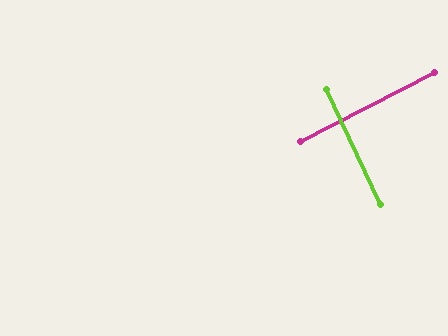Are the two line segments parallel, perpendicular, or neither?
Perpendicular — they meet at approximately 88°.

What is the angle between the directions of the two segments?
Approximately 88 degrees.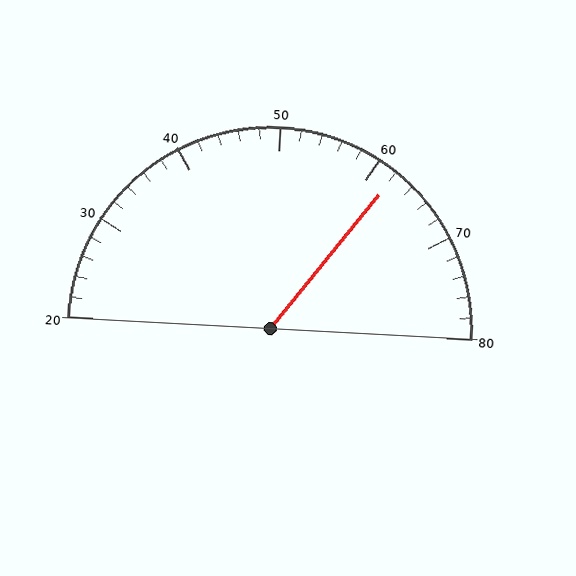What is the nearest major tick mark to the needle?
The nearest major tick mark is 60.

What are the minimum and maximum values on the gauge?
The gauge ranges from 20 to 80.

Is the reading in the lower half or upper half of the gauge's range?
The reading is in the upper half of the range (20 to 80).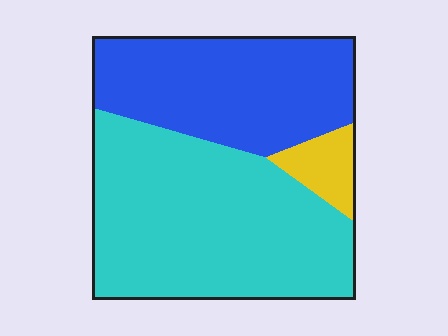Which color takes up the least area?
Yellow, at roughly 5%.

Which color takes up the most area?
Cyan, at roughly 55%.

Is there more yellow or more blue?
Blue.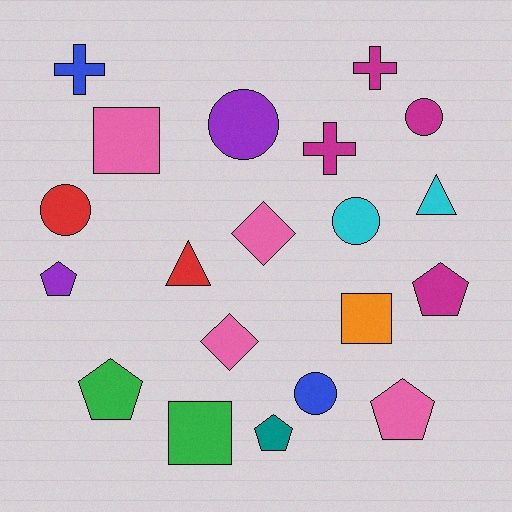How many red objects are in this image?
There are 2 red objects.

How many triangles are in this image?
There are 2 triangles.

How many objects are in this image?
There are 20 objects.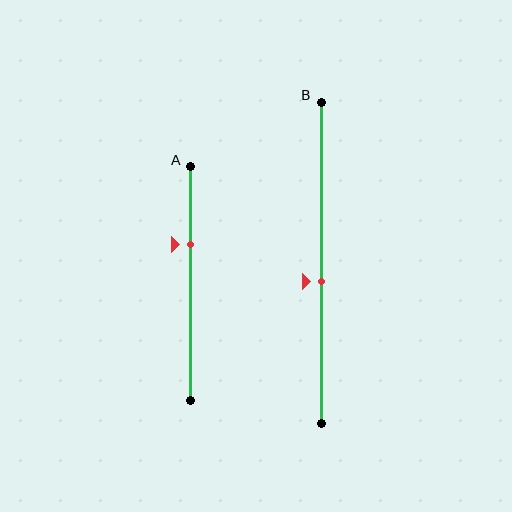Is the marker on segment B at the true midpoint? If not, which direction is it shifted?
No, the marker on segment B is shifted downward by about 6% of the segment length.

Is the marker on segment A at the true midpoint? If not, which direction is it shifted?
No, the marker on segment A is shifted upward by about 17% of the segment length.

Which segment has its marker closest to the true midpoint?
Segment B has its marker closest to the true midpoint.